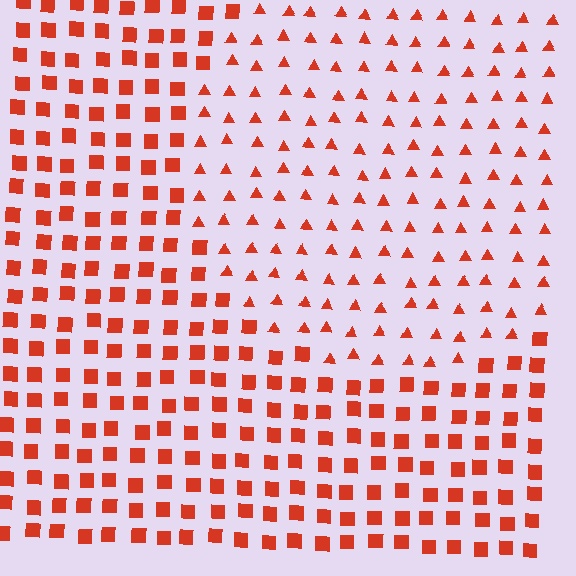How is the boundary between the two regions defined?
The boundary is defined by a change in element shape: triangles inside vs. squares outside. All elements share the same color and spacing.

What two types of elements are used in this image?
The image uses triangles inside the circle region and squares outside it.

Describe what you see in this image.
The image is filled with small red elements arranged in a uniform grid. A circle-shaped region contains triangles, while the surrounding area contains squares. The boundary is defined purely by the change in element shape.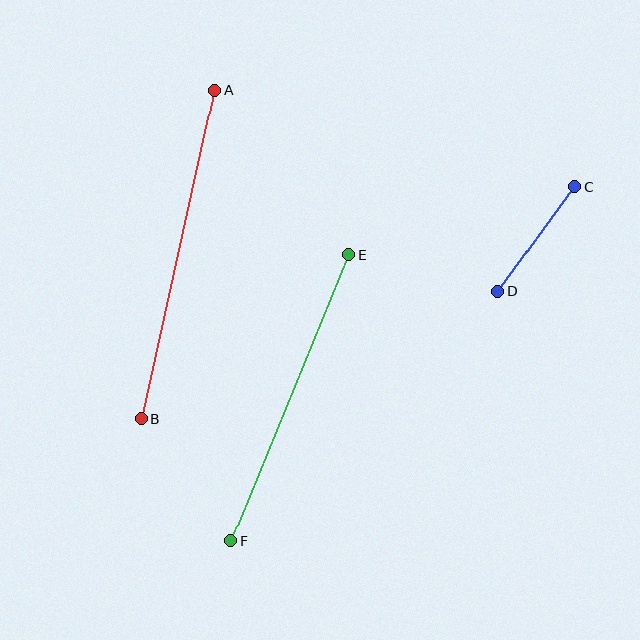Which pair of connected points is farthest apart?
Points A and B are farthest apart.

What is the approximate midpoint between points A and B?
The midpoint is at approximately (178, 254) pixels.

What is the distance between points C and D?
The distance is approximately 130 pixels.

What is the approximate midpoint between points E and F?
The midpoint is at approximately (290, 398) pixels.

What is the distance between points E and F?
The distance is approximately 309 pixels.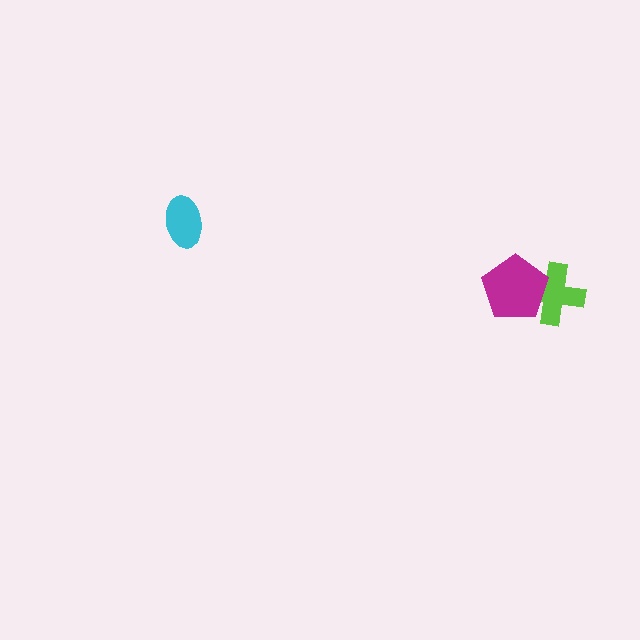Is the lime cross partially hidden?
Yes, it is partially covered by another shape.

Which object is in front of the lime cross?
The magenta pentagon is in front of the lime cross.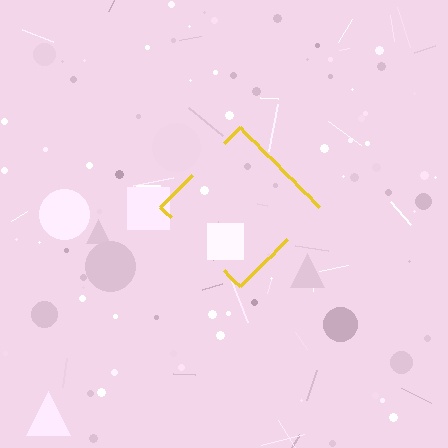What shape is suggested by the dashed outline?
The dashed outline suggests a diamond.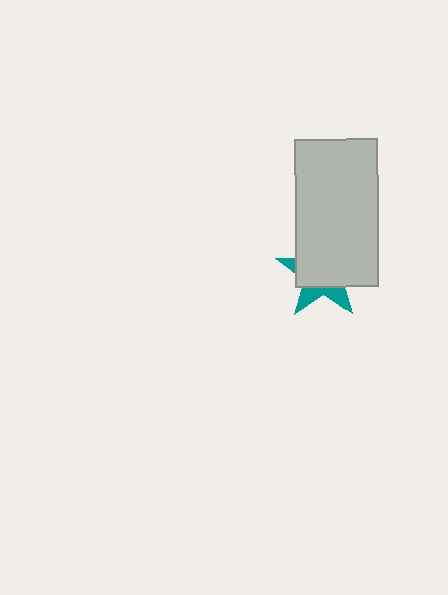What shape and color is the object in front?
The object in front is a light gray rectangle.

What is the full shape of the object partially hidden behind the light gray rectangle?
The partially hidden object is a teal star.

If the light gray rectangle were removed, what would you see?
You would see the complete teal star.